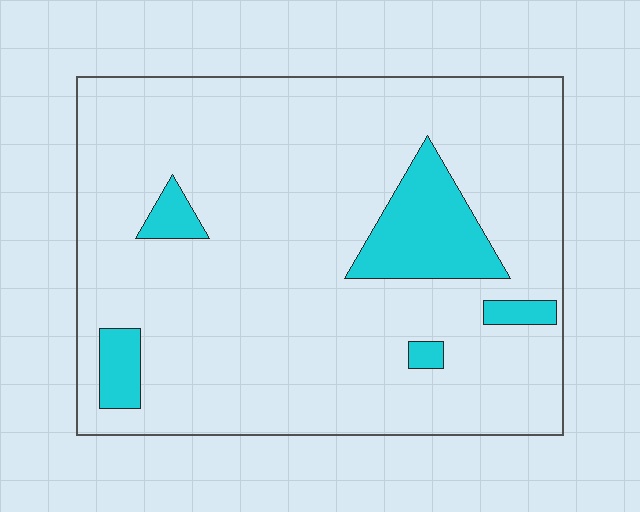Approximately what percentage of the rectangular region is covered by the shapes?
Approximately 10%.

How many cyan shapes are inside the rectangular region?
5.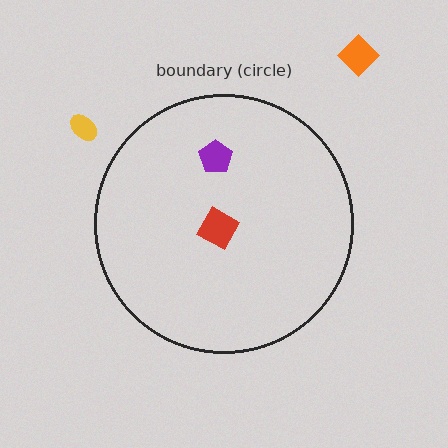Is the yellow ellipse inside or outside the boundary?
Outside.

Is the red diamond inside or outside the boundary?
Inside.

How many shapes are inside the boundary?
2 inside, 2 outside.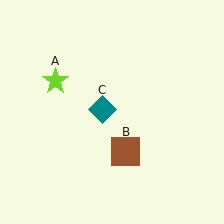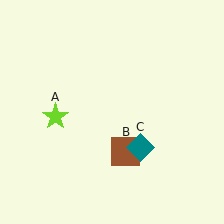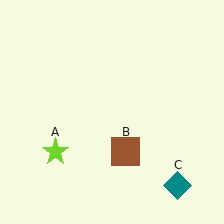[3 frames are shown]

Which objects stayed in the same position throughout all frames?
Brown square (object B) remained stationary.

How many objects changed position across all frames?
2 objects changed position: lime star (object A), teal diamond (object C).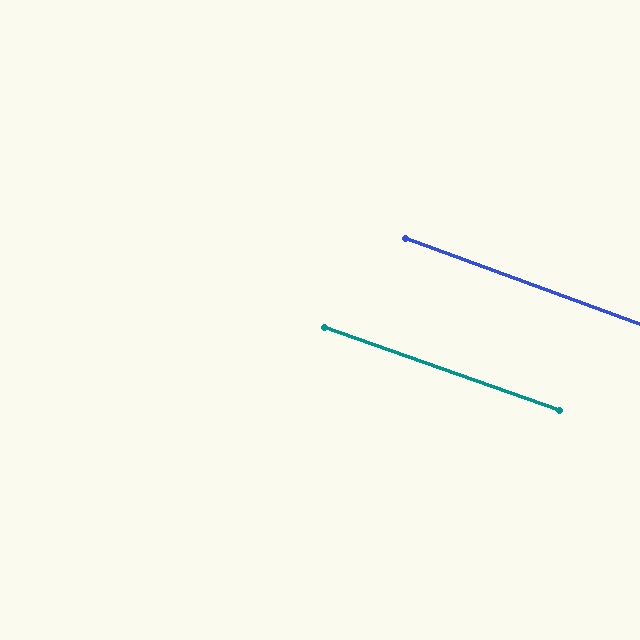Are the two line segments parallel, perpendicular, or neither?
Parallel — their directions differ by only 0.4°.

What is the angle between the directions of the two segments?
Approximately 0 degrees.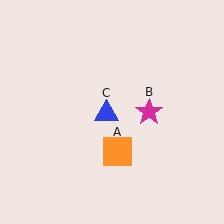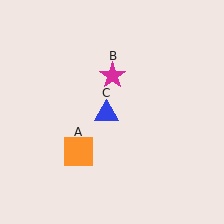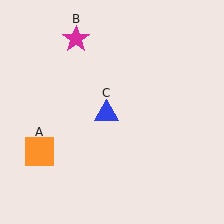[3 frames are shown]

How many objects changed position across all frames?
2 objects changed position: orange square (object A), magenta star (object B).